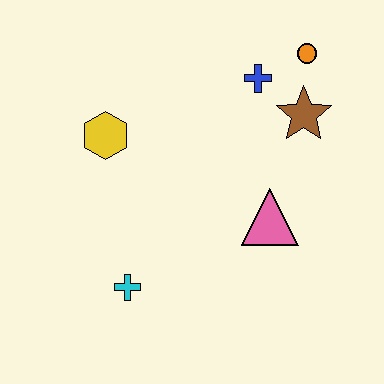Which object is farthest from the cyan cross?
The orange circle is farthest from the cyan cross.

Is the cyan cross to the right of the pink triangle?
No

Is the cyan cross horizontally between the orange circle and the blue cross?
No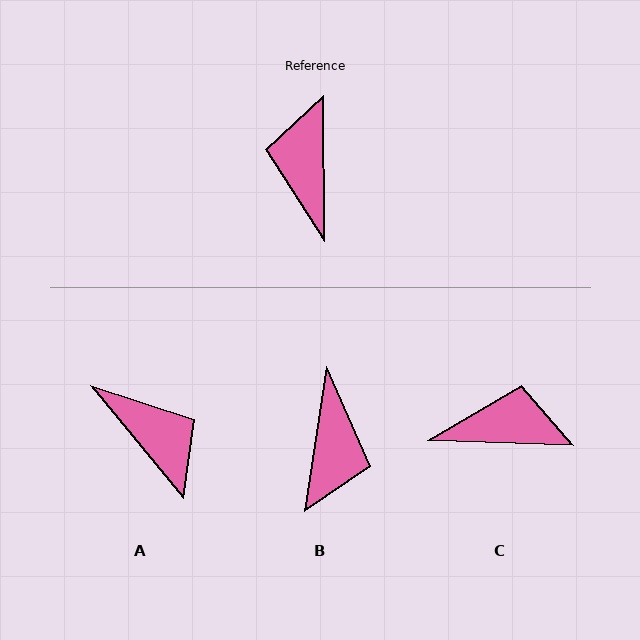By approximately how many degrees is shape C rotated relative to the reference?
Approximately 93 degrees clockwise.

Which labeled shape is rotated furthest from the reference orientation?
B, about 171 degrees away.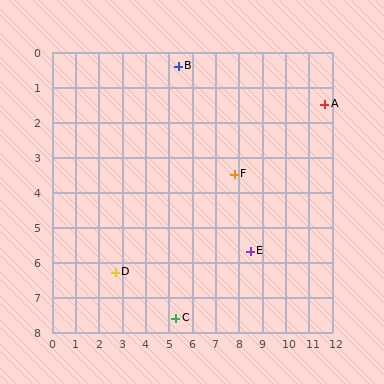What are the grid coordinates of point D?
Point D is at approximately (2.7, 6.3).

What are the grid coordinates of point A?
Point A is at approximately (11.7, 1.5).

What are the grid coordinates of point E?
Point E is at approximately (8.5, 5.7).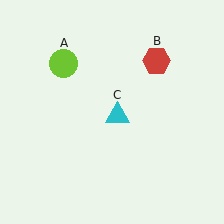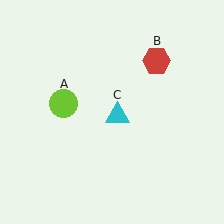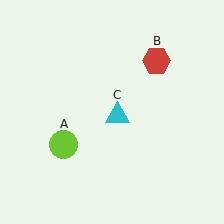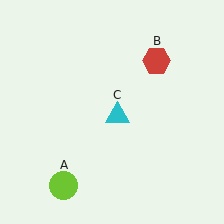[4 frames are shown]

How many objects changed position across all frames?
1 object changed position: lime circle (object A).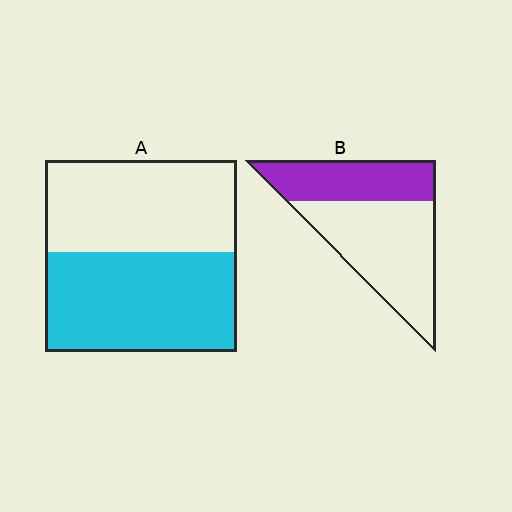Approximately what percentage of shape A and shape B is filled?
A is approximately 50% and B is approximately 40%.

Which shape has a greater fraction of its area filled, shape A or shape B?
Shape A.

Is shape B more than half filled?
No.